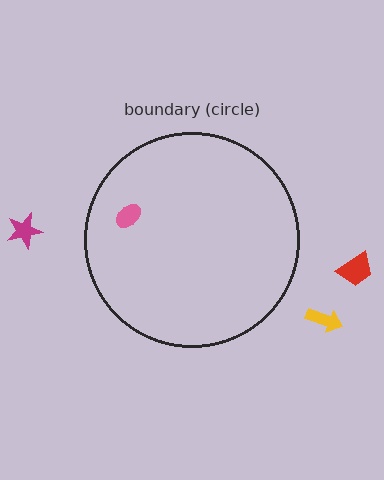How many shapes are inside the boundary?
1 inside, 3 outside.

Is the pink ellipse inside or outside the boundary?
Inside.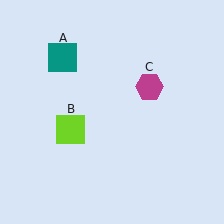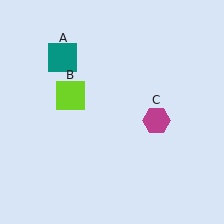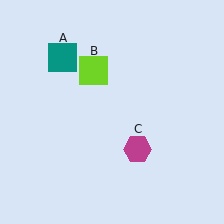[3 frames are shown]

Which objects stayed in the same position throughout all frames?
Teal square (object A) remained stationary.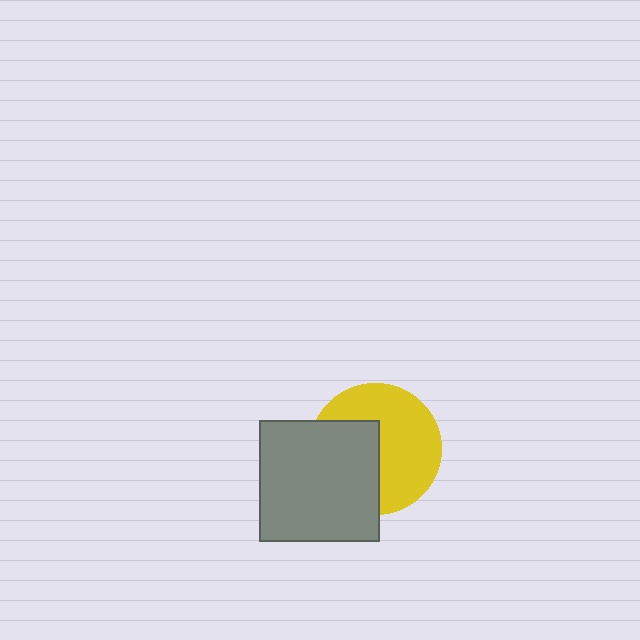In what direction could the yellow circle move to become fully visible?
The yellow circle could move right. That would shift it out from behind the gray square entirely.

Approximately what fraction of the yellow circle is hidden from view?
Roughly 42% of the yellow circle is hidden behind the gray square.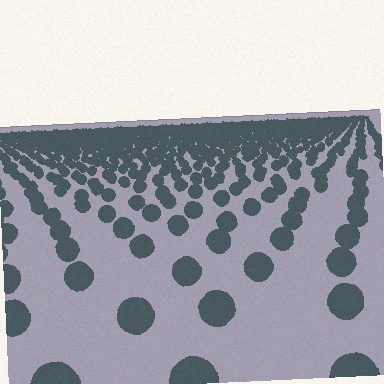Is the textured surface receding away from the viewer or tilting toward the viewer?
The surface is receding away from the viewer. Texture elements get smaller and denser toward the top.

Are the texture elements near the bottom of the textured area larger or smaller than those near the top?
Larger. Near the bottom, elements are closer to the viewer and appear at a bigger on-screen size.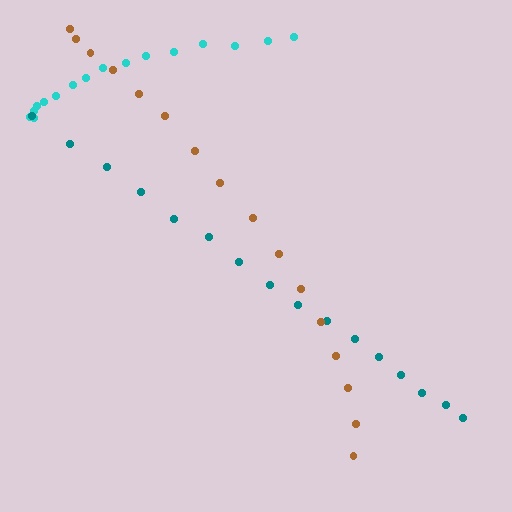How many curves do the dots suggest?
There are 3 distinct paths.